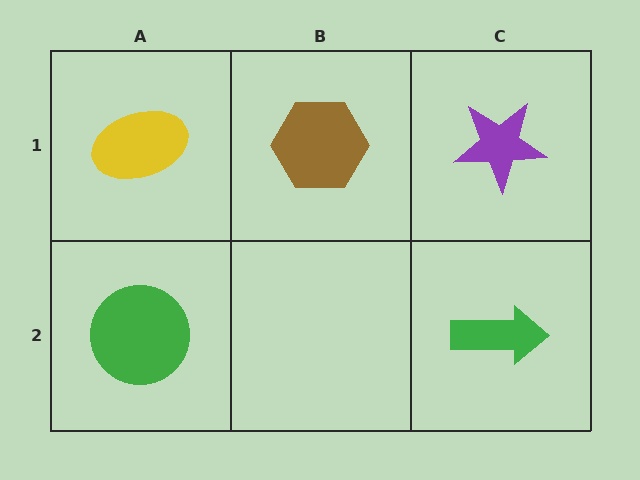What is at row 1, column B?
A brown hexagon.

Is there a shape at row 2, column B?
No, that cell is empty.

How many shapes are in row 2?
2 shapes.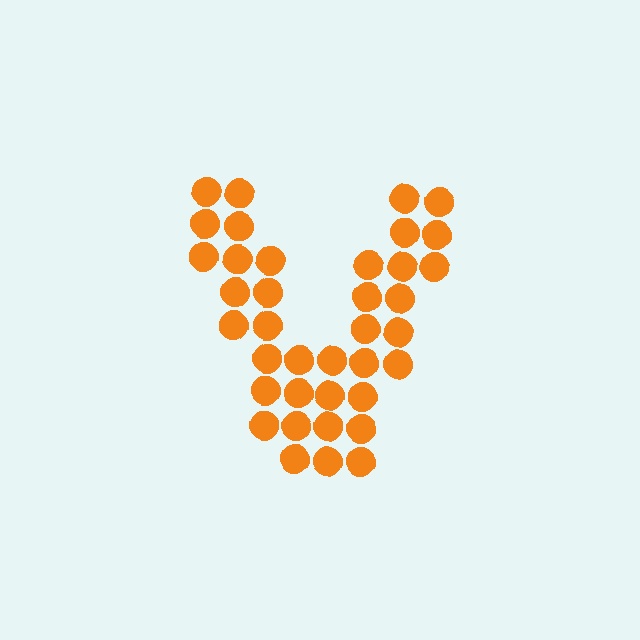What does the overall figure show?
The overall figure shows the letter V.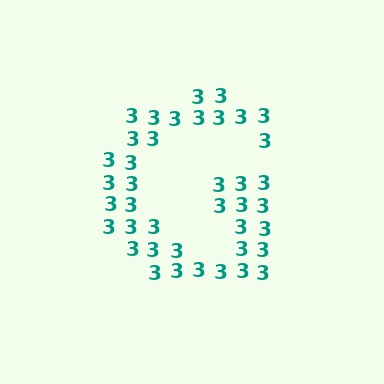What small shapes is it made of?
It is made of small digit 3's.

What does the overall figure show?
The overall figure shows the letter G.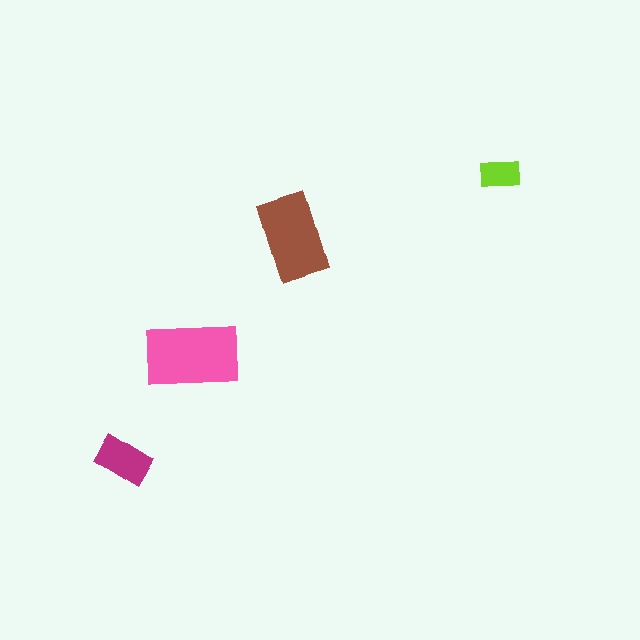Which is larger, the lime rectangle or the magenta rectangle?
The magenta one.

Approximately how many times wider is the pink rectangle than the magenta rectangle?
About 1.5 times wider.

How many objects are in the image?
There are 4 objects in the image.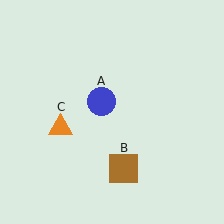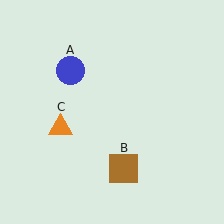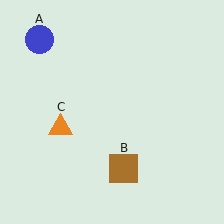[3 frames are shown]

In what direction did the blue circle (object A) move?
The blue circle (object A) moved up and to the left.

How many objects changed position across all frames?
1 object changed position: blue circle (object A).